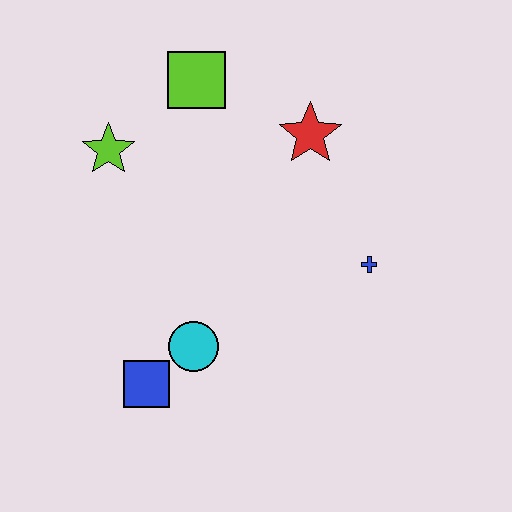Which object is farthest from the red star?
The blue square is farthest from the red star.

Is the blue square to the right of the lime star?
Yes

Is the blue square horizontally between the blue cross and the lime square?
No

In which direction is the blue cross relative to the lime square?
The blue cross is below the lime square.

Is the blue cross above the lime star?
No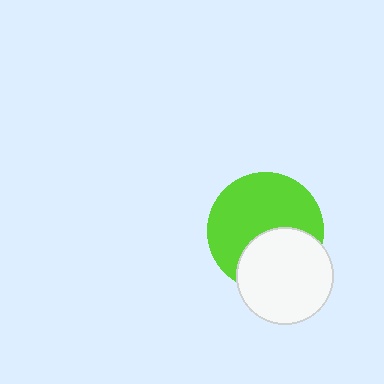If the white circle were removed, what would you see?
You would see the complete lime circle.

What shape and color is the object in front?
The object in front is a white circle.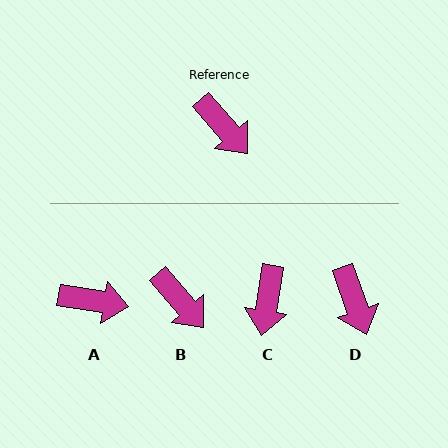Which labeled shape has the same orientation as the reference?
B.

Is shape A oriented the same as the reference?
No, it is off by about 40 degrees.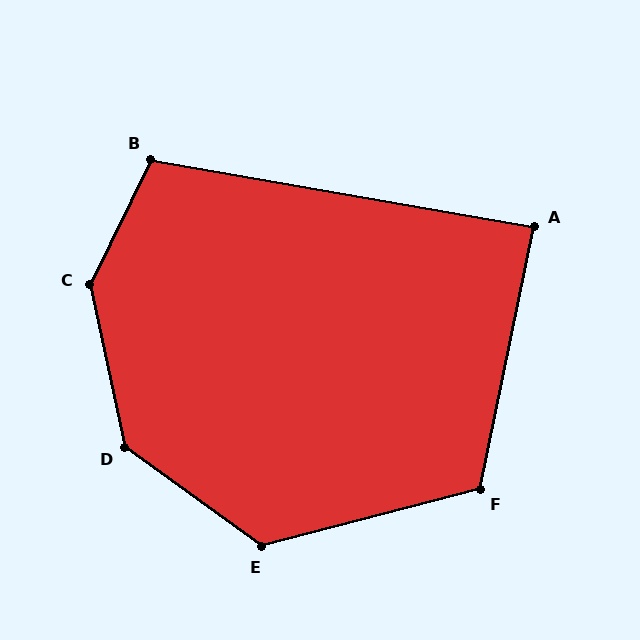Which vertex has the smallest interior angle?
A, at approximately 88 degrees.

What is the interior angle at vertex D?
Approximately 138 degrees (obtuse).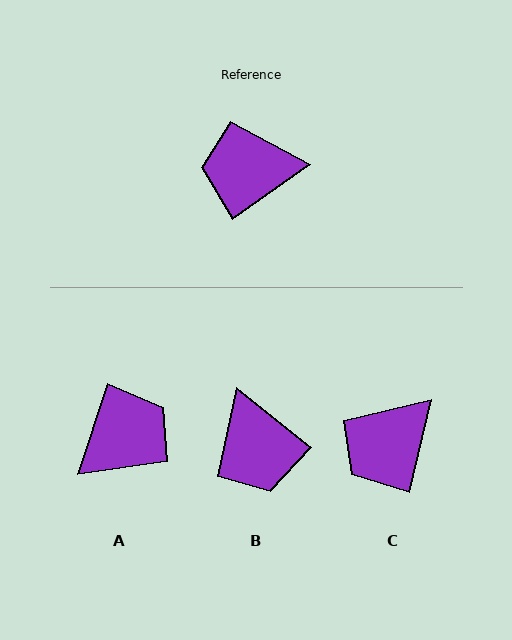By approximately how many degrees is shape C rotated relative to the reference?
Approximately 41 degrees counter-clockwise.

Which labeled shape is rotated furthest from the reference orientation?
A, about 144 degrees away.